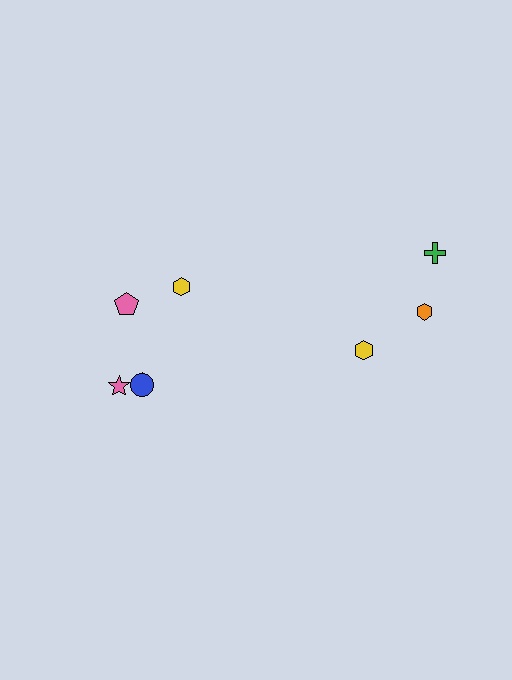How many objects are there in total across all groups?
There are 8 objects.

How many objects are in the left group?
There are 5 objects.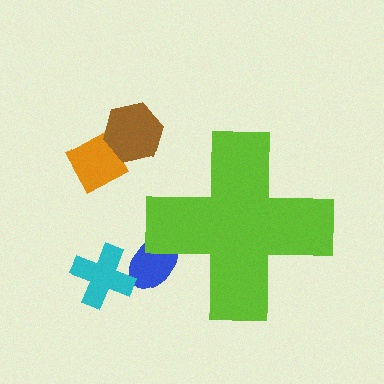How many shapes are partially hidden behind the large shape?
1 shape is partially hidden.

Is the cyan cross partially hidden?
No, the cyan cross is fully visible.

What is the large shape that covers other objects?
A lime cross.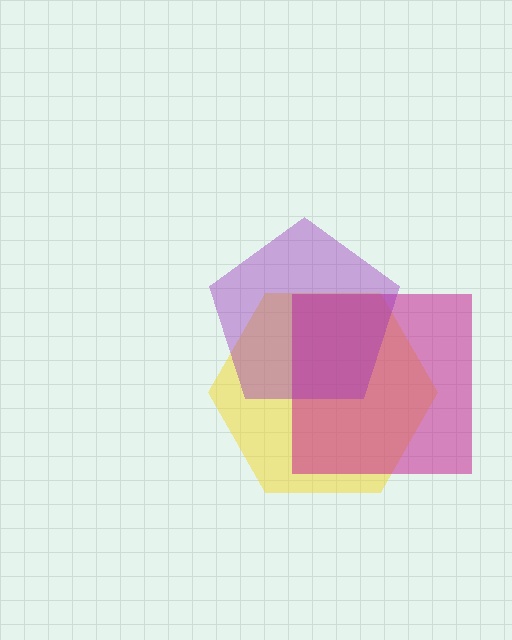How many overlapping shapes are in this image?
There are 3 overlapping shapes in the image.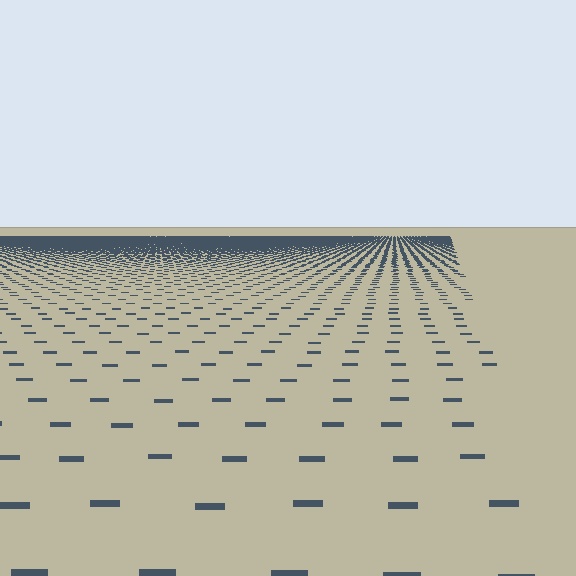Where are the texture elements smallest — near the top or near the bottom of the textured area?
Near the top.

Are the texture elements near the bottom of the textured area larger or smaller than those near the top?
Larger. Near the bottom, elements are closer to the viewer and appear at a bigger on-screen size.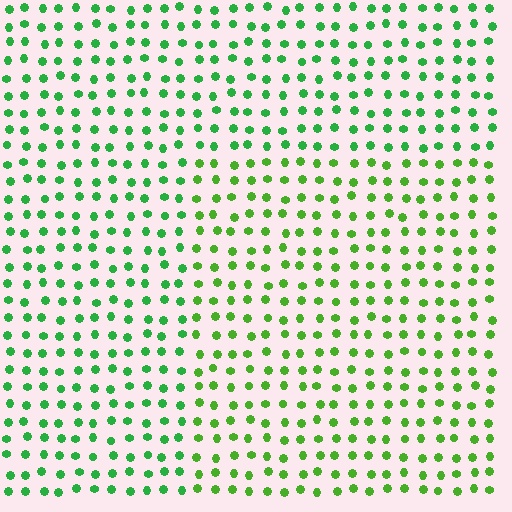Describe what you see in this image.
The image is filled with small green elements in a uniform arrangement. A rectangle-shaped region is visible where the elements are tinted to a slightly different hue, forming a subtle color boundary.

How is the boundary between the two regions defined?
The boundary is defined purely by a slight shift in hue (about 25 degrees). Spacing, size, and orientation are identical on both sides.